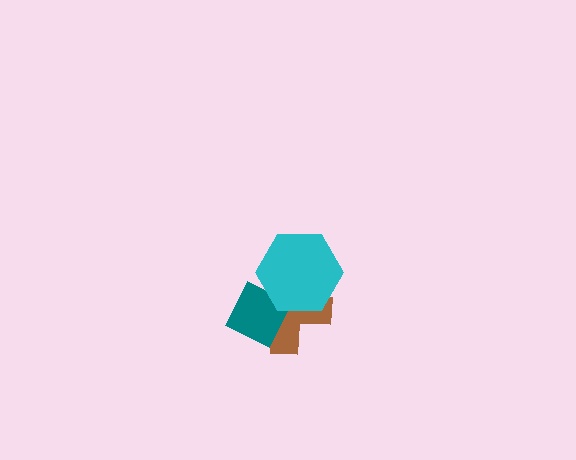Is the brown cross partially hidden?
Yes, it is partially covered by another shape.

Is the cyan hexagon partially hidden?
No, no other shape covers it.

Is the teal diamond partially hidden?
Yes, it is partially covered by another shape.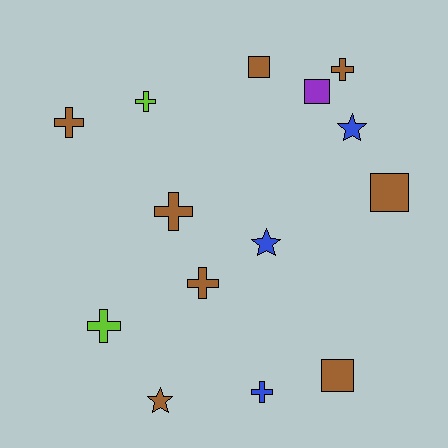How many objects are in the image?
There are 14 objects.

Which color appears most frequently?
Brown, with 8 objects.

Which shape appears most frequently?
Cross, with 7 objects.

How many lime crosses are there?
There are 2 lime crosses.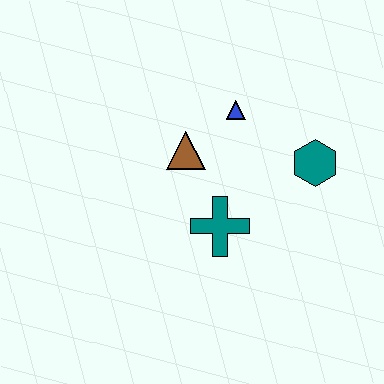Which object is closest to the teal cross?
The brown triangle is closest to the teal cross.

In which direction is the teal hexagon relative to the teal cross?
The teal hexagon is to the right of the teal cross.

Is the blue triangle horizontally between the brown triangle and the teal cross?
No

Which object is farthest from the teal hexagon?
The brown triangle is farthest from the teal hexagon.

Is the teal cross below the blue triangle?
Yes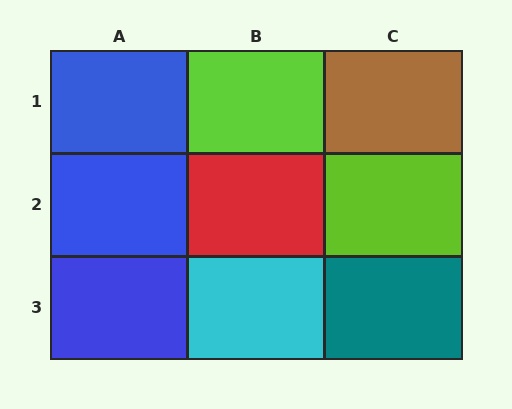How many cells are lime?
2 cells are lime.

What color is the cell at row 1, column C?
Brown.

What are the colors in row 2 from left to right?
Blue, red, lime.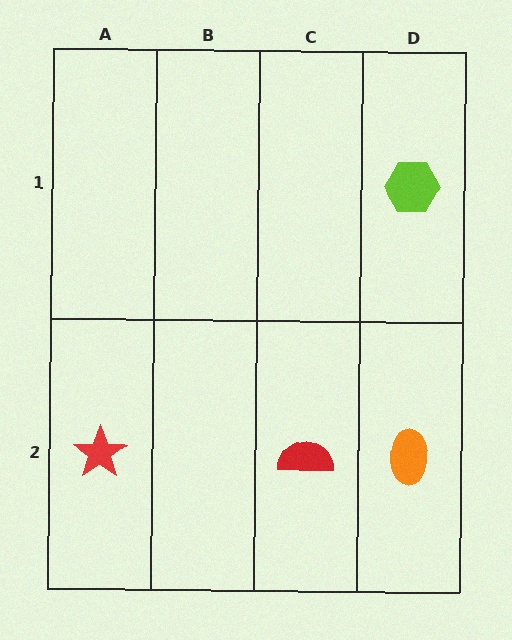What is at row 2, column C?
A red semicircle.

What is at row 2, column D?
An orange ellipse.